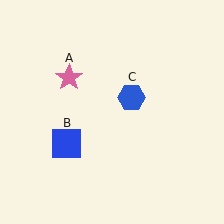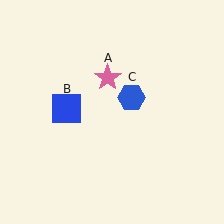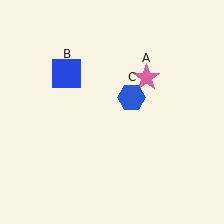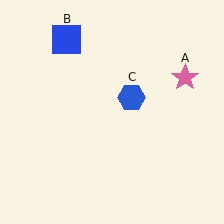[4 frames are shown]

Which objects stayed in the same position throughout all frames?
Blue hexagon (object C) remained stationary.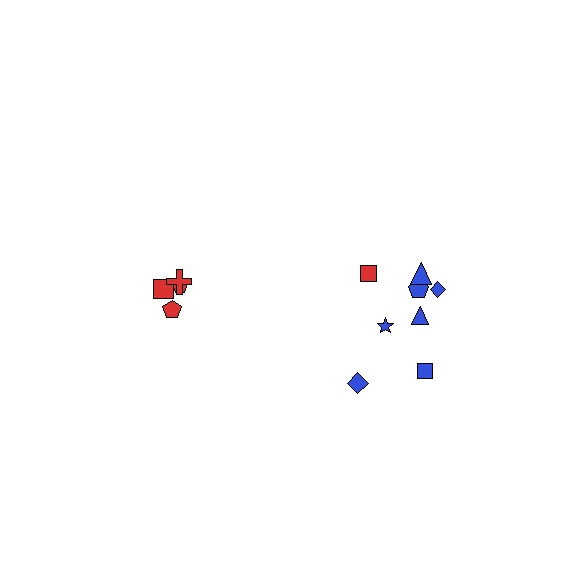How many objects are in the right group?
There are 8 objects.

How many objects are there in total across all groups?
There are 12 objects.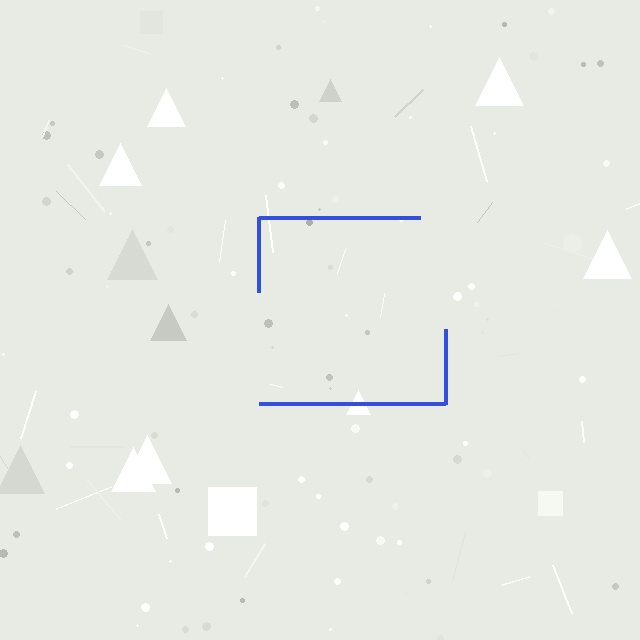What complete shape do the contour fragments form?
The contour fragments form a square.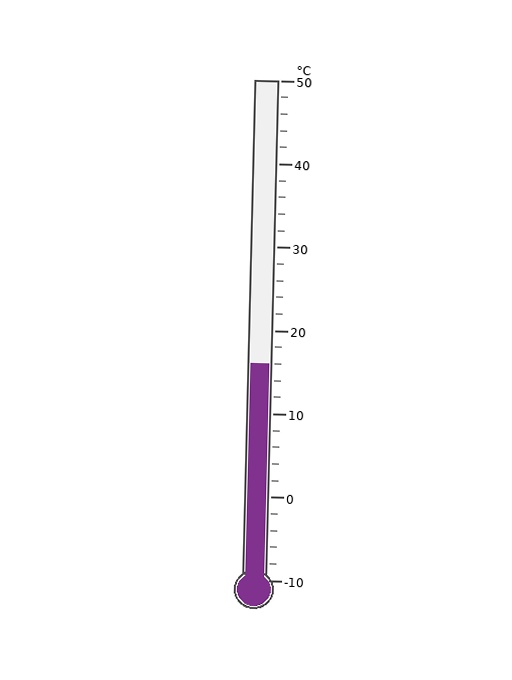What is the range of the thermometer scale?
The thermometer scale ranges from -10°C to 50°C.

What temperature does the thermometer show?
The thermometer shows approximately 16°C.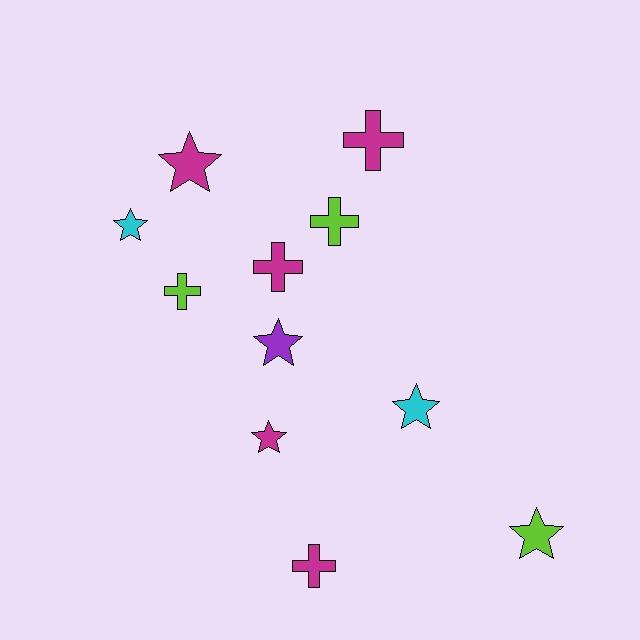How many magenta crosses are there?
There are 3 magenta crosses.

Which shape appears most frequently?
Star, with 6 objects.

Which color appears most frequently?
Magenta, with 5 objects.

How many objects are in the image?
There are 11 objects.